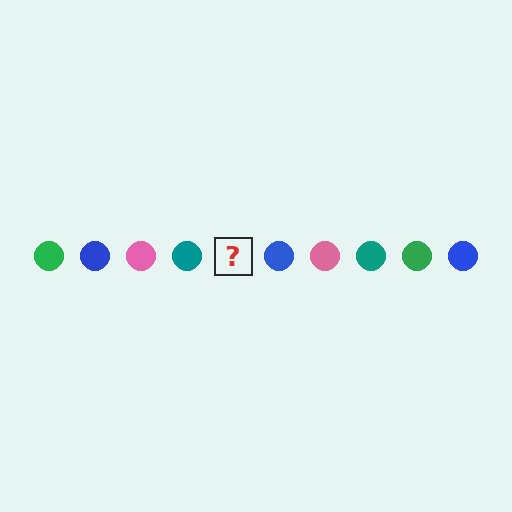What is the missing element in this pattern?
The missing element is a green circle.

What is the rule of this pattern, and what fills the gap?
The rule is that the pattern cycles through green, blue, pink, teal circles. The gap should be filled with a green circle.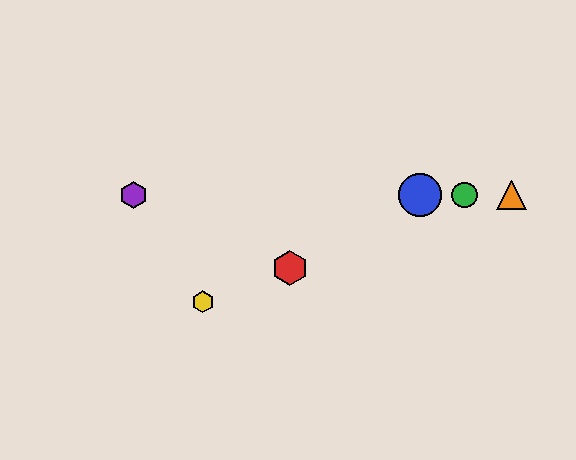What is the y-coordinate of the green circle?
The green circle is at y≈195.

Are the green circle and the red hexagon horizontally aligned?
No, the green circle is at y≈195 and the red hexagon is at y≈268.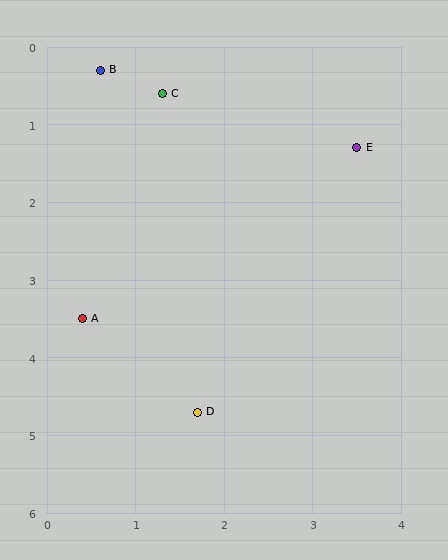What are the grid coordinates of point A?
Point A is at approximately (0.4, 3.5).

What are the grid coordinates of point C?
Point C is at approximately (1.3, 0.6).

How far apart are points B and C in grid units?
Points B and C are about 0.8 grid units apart.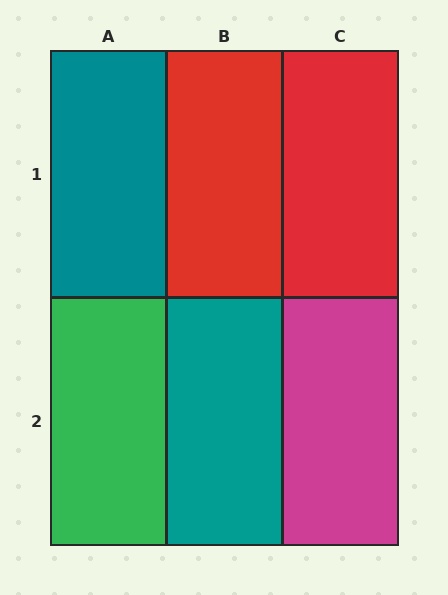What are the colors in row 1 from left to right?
Teal, red, red.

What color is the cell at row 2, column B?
Teal.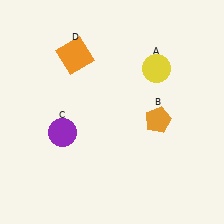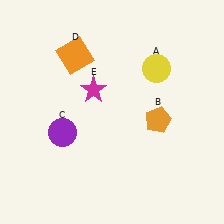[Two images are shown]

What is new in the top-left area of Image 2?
A magenta star (E) was added in the top-left area of Image 2.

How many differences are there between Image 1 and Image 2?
There is 1 difference between the two images.